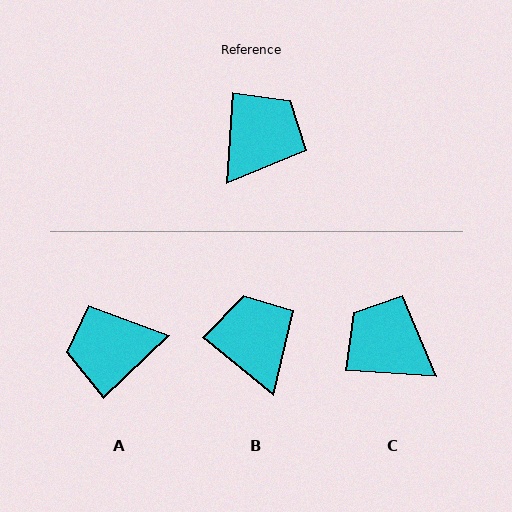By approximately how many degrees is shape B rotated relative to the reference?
Approximately 54 degrees counter-clockwise.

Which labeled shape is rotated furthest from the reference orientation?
A, about 137 degrees away.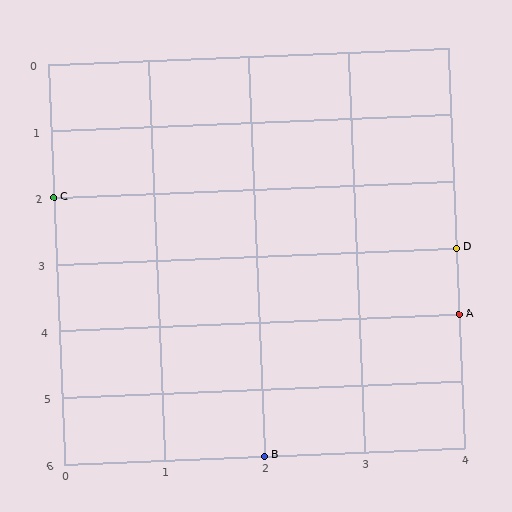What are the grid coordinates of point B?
Point B is at grid coordinates (2, 6).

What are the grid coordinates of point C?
Point C is at grid coordinates (0, 2).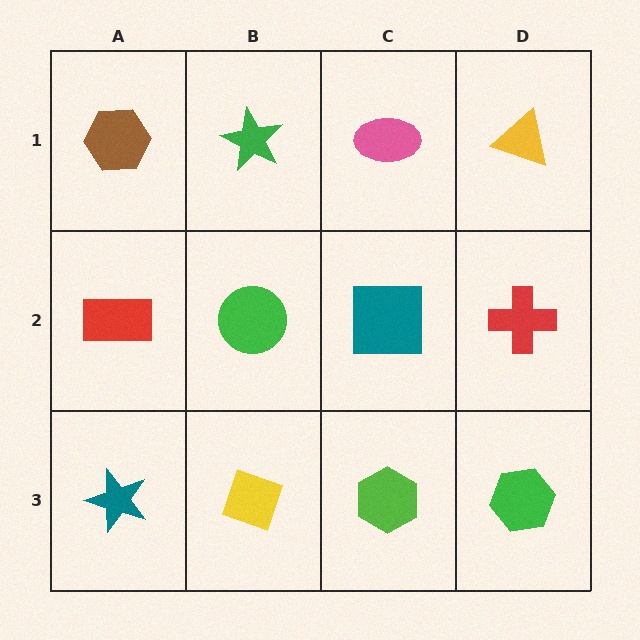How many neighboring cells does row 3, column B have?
3.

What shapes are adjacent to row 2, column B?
A green star (row 1, column B), a yellow diamond (row 3, column B), a red rectangle (row 2, column A), a teal square (row 2, column C).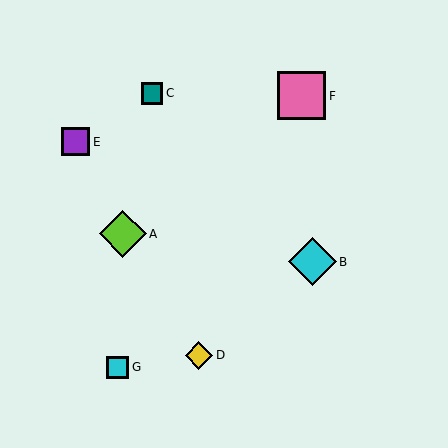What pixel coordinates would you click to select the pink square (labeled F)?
Click at (302, 96) to select the pink square F.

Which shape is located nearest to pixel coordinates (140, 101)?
The teal square (labeled C) at (152, 94) is nearest to that location.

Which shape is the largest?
The pink square (labeled F) is the largest.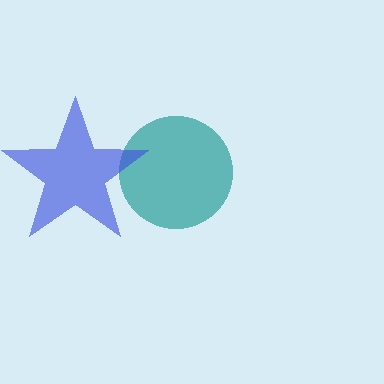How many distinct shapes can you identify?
There are 2 distinct shapes: a teal circle, a blue star.